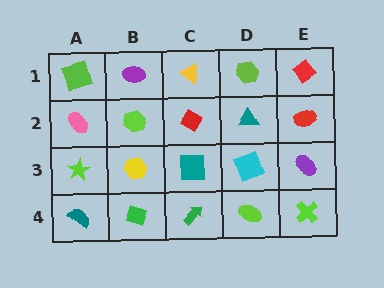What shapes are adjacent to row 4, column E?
A purple ellipse (row 3, column E), a lime ellipse (row 4, column D).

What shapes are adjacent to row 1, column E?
A red ellipse (row 2, column E), a lime hexagon (row 1, column D).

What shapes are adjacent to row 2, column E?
A red diamond (row 1, column E), a purple ellipse (row 3, column E), a teal triangle (row 2, column D).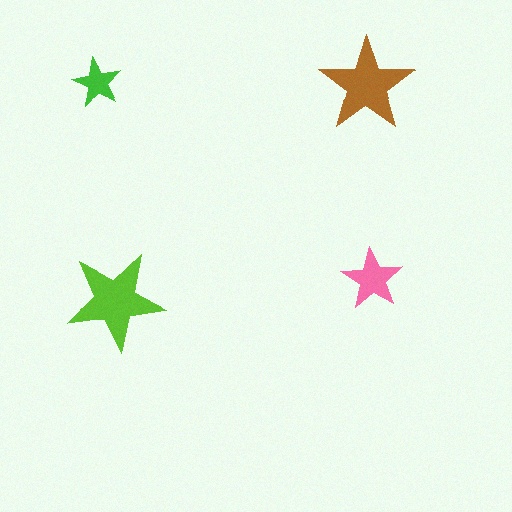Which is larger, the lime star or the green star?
The lime one.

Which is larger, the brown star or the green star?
The brown one.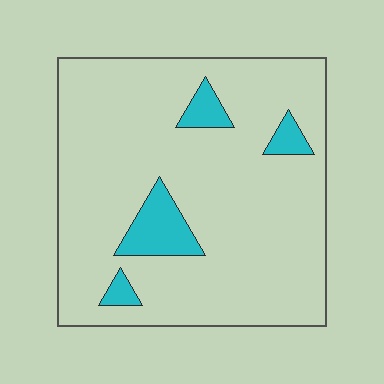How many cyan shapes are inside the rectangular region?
4.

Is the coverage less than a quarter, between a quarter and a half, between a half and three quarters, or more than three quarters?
Less than a quarter.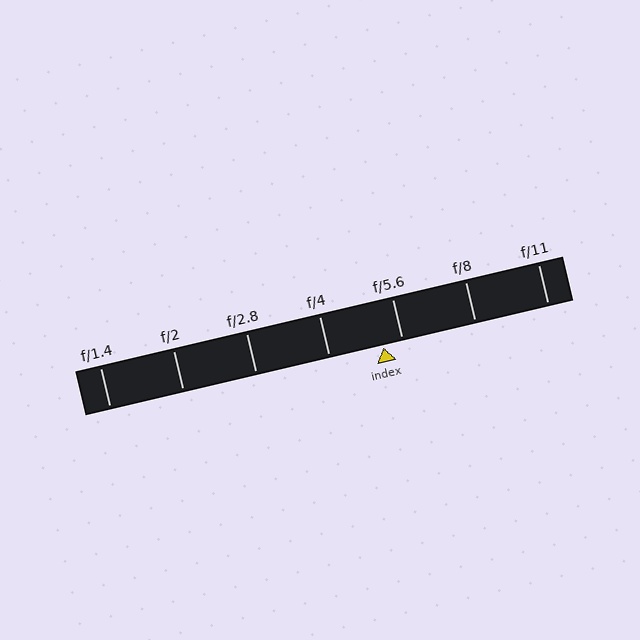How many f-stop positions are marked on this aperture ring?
There are 7 f-stop positions marked.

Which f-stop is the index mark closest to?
The index mark is closest to f/5.6.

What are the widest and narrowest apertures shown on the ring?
The widest aperture shown is f/1.4 and the narrowest is f/11.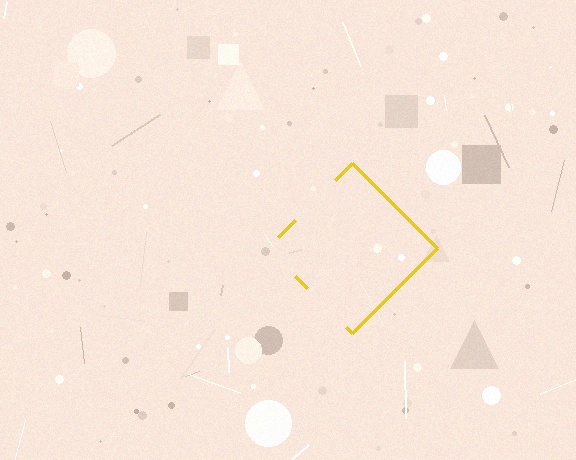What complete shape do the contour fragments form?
The contour fragments form a diamond.